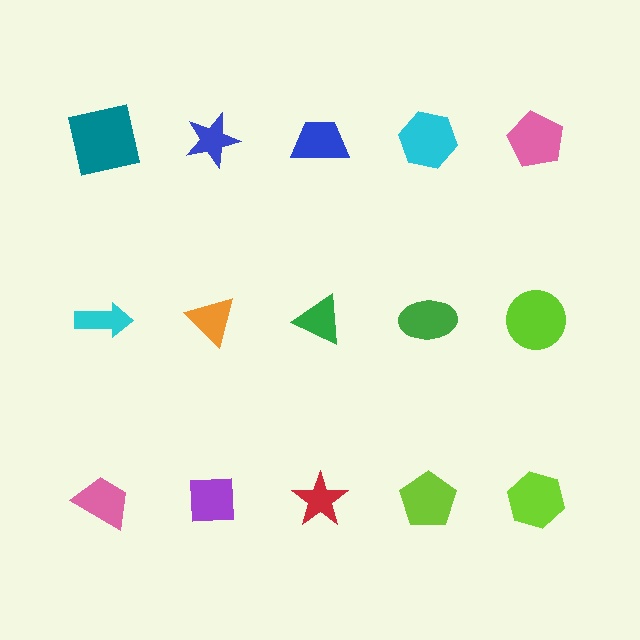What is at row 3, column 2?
A purple square.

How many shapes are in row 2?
5 shapes.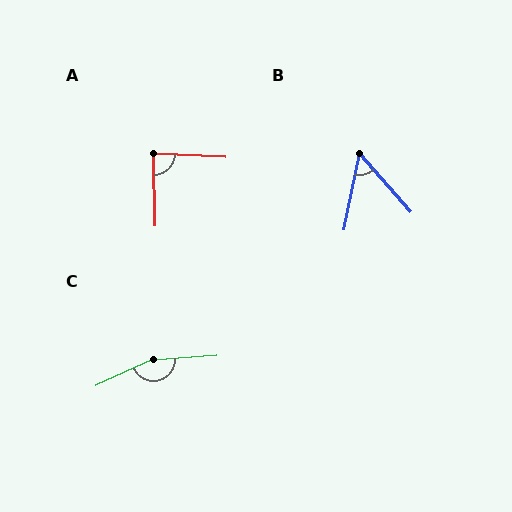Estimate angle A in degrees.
Approximately 86 degrees.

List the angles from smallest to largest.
B (53°), A (86°), C (159°).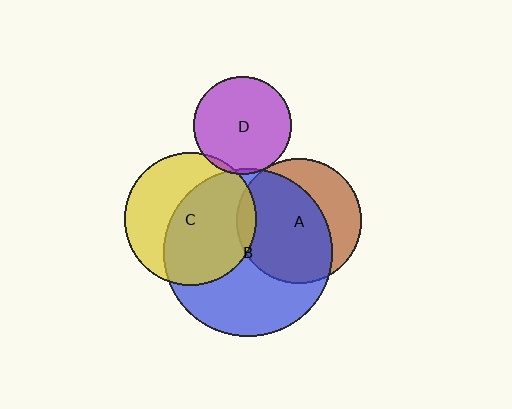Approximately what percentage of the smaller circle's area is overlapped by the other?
Approximately 5%.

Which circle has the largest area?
Circle B (blue).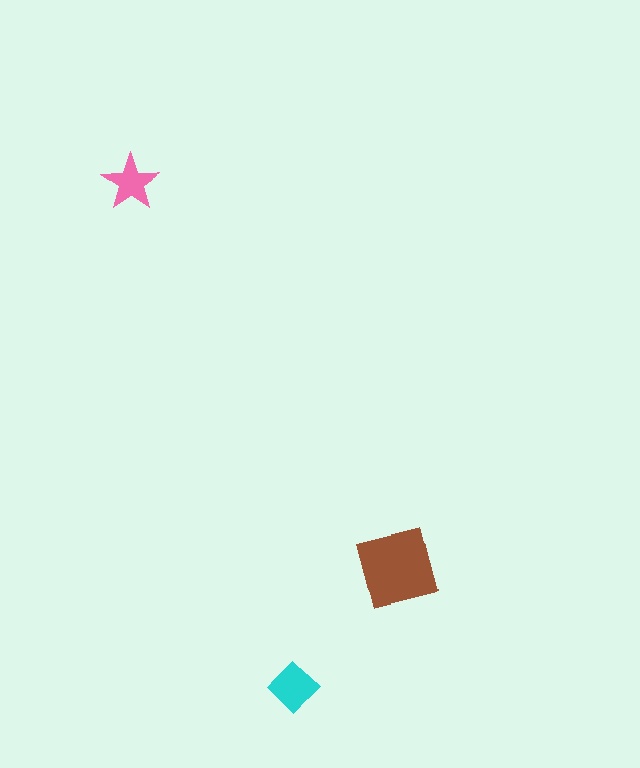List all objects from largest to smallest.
The brown square, the cyan diamond, the pink star.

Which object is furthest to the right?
The brown square is rightmost.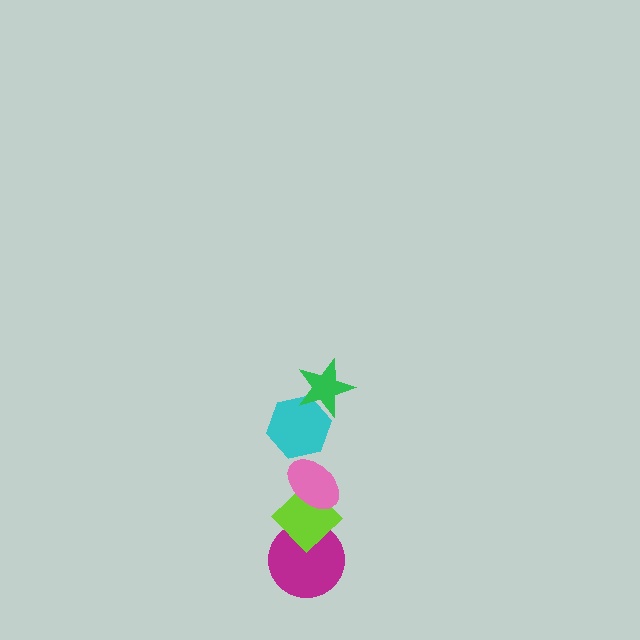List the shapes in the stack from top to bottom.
From top to bottom: the green star, the cyan hexagon, the pink ellipse, the lime diamond, the magenta circle.